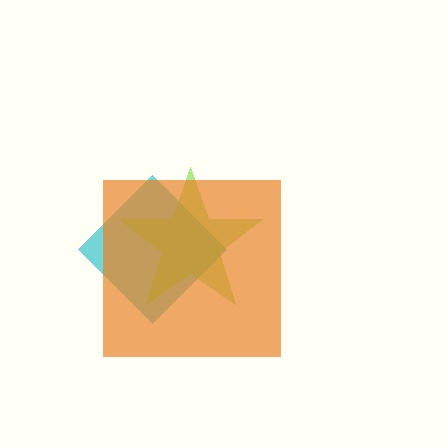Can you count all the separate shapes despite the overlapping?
Yes, there are 3 separate shapes.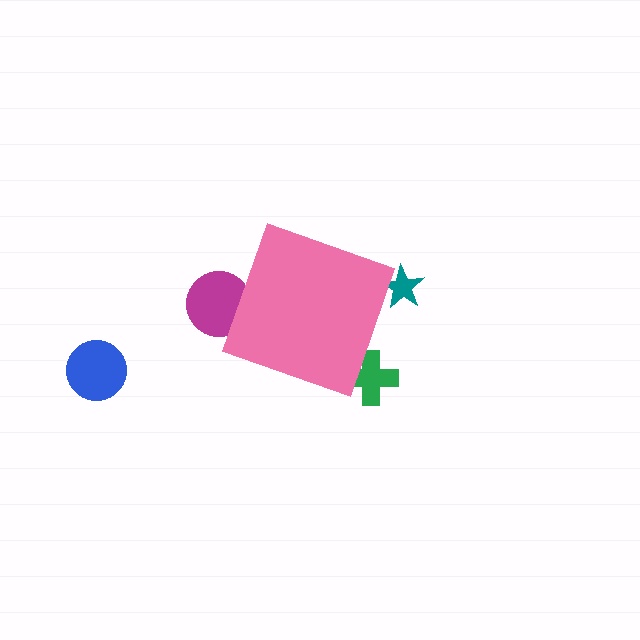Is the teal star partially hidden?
Yes, the teal star is partially hidden behind the pink diamond.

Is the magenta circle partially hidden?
Yes, the magenta circle is partially hidden behind the pink diamond.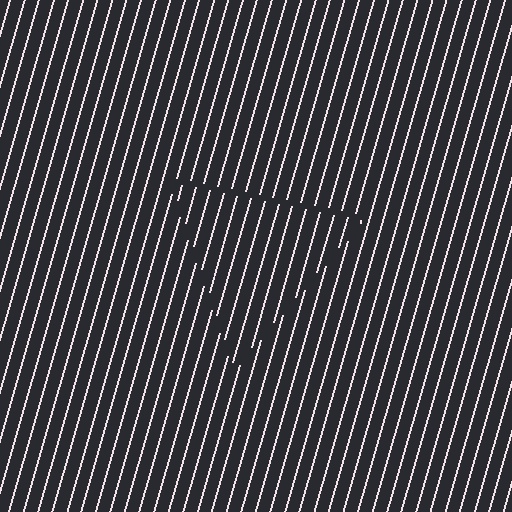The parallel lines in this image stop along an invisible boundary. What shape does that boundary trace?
An illusory triangle. The interior of the shape contains the same grating, shifted by half a period — the contour is defined by the phase discontinuity where line-ends from the inner and outer gratings abut.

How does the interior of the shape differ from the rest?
The interior of the shape contains the same grating, shifted by half a period — the contour is defined by the phase discontinuity where line-ends from the inner and outer gratings abut.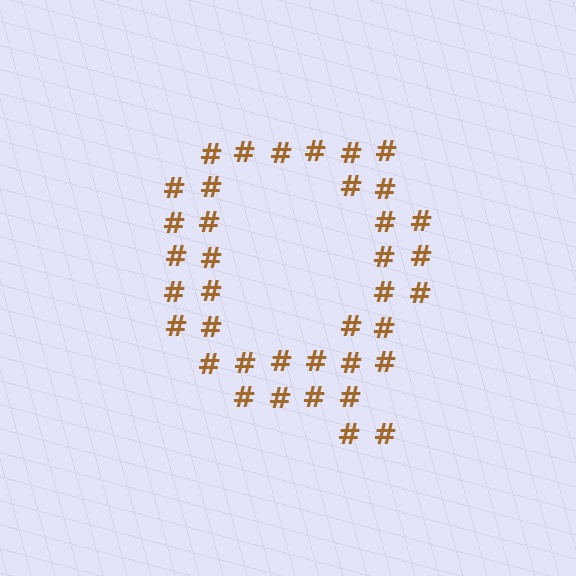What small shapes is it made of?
It is made of small hash symbols.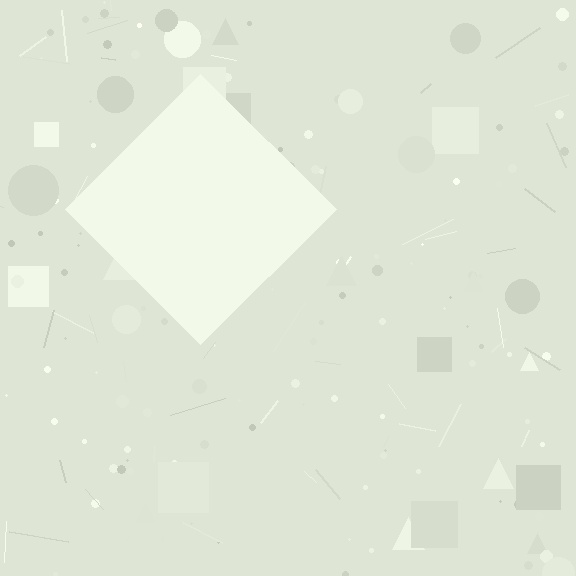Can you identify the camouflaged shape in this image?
The camouflaged shape is a diamond.